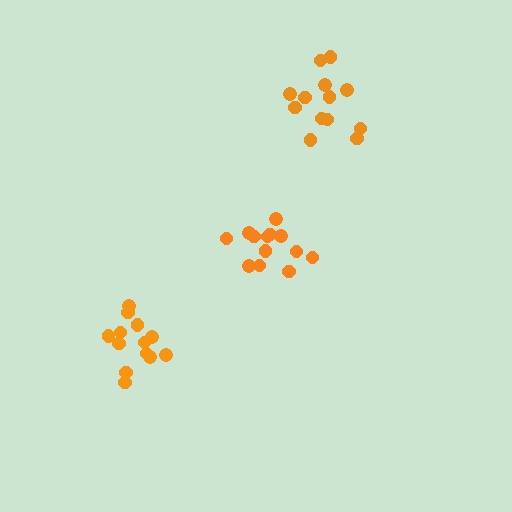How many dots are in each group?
Group 1: 13 dots, Group 2: 13 dots, Group 3: 13 dots (39 total).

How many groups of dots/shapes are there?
There are 3 groups.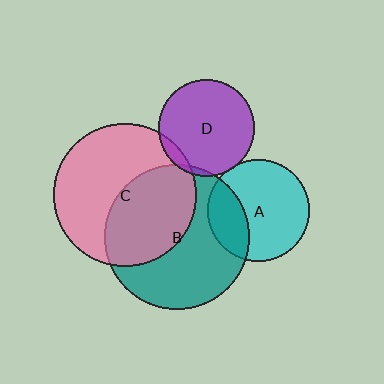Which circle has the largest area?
Circle B (teal).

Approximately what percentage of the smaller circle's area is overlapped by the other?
Approximately 5%.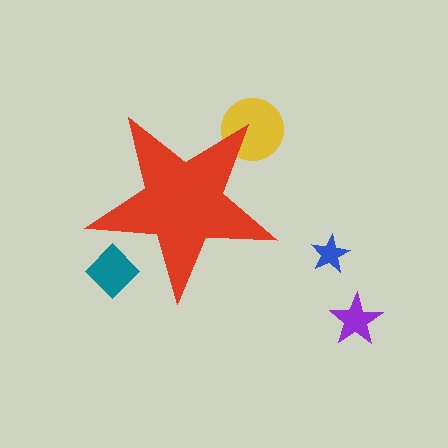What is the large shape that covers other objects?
A red star.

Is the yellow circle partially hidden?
Yes, the yellow circle is partially hidden behind the red star.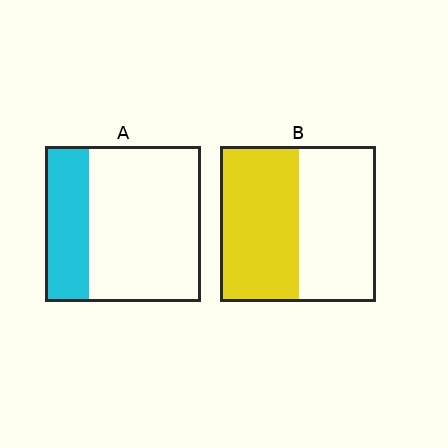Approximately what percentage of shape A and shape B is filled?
A is approximately 30% and B is approximately 50%.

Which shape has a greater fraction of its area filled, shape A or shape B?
Shape B.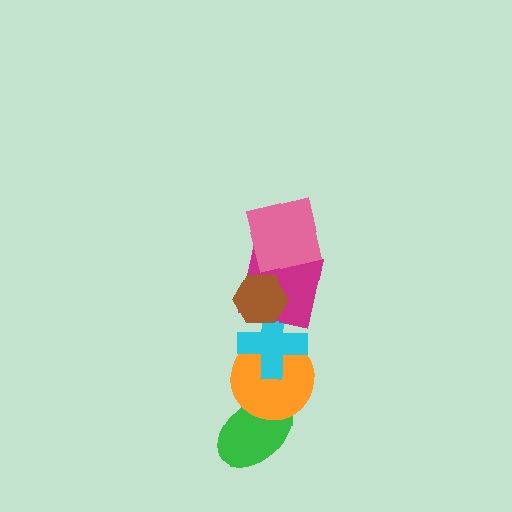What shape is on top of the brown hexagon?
The pink square is on top of the brown hexagon.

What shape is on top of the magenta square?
The brown hexagon is on top of the magenta square.